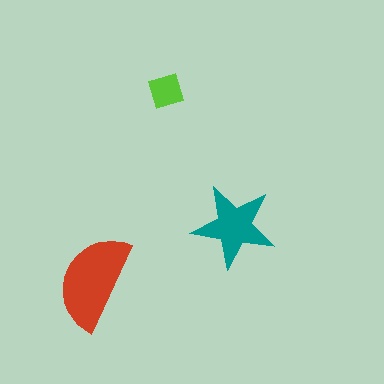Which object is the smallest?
The lime diamond.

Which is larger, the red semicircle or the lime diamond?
The red semicircle.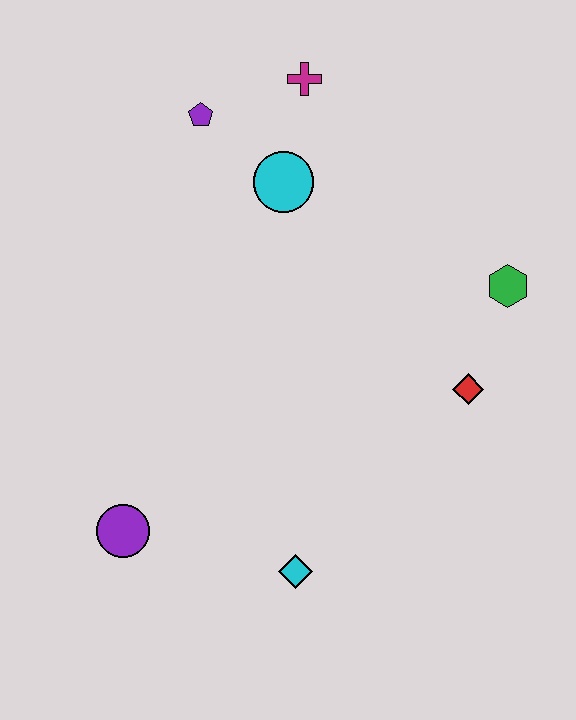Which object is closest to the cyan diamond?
The purple circle is closest to the cyan diamond.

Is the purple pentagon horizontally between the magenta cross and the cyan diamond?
No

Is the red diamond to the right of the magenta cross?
Yes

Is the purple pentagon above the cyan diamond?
Yes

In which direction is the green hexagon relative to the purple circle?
The green hexagon is to the right of the purple circle.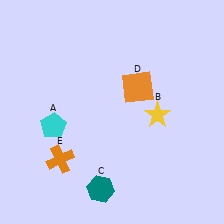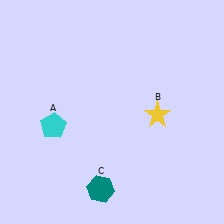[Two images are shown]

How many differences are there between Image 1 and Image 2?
There are 2 differences between the two images.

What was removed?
The orange cross (E), the orange square (D) were removed in Image 2.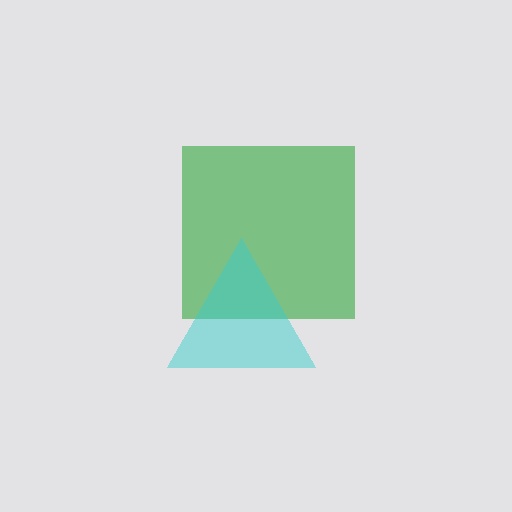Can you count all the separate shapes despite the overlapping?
Yes, there are 2 separate shapes.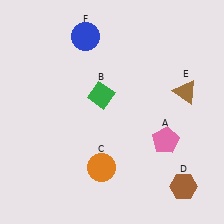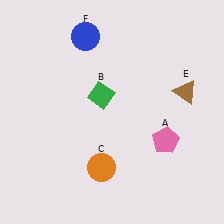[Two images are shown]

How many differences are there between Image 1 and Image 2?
There is 1 difference between the two images.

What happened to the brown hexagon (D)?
The brown hexagon (D) was removed in Image 2. It was in the bottom-right area of Image 1.